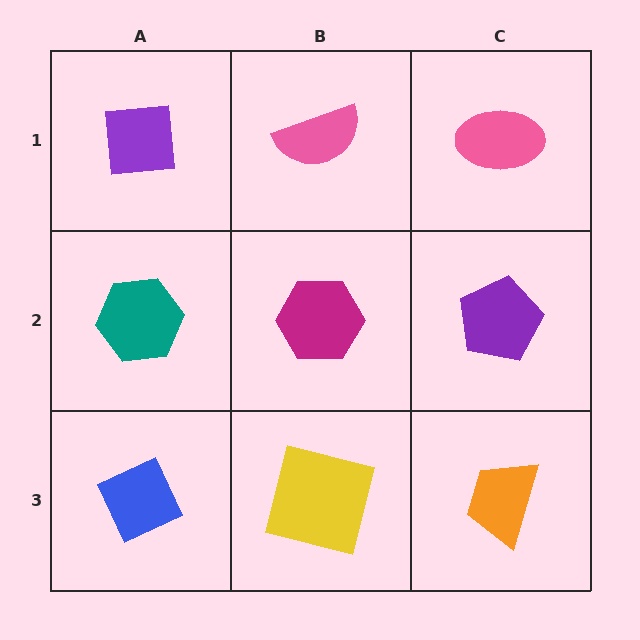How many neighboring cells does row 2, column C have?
3.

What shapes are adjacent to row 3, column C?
A purple pentagon (row 2, column C), a yellow square (row 3, column B).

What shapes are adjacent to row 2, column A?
A purple square (row 1, column A), a blue diamond (row 3, column A), a magenta hexagon (row 2, column B).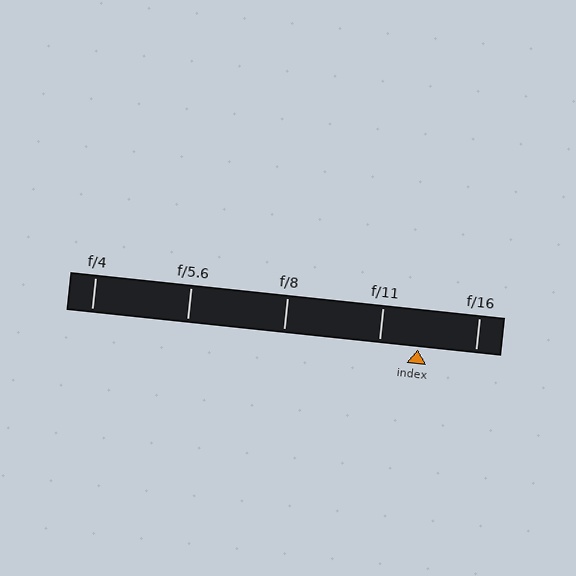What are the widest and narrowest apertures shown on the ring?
The widest aperture shown is f/4 and the narrowest is f/16.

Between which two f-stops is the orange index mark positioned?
The index mark is between f/11 and f/16.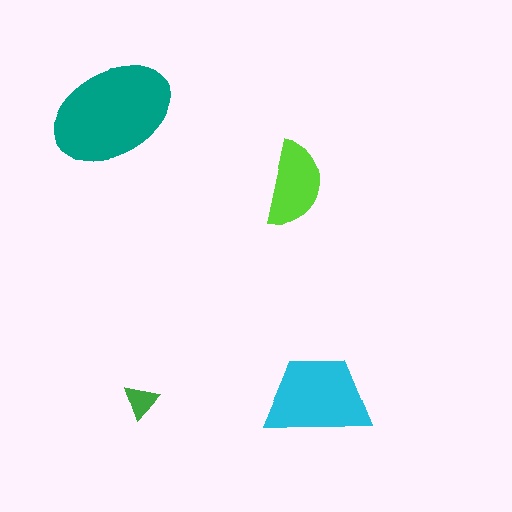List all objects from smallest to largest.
The green triangle, the lime semicircle, the cyan trapezoid, the teal ellipse.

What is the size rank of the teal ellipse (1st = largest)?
1st.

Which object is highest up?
The teal ellipse is topmost.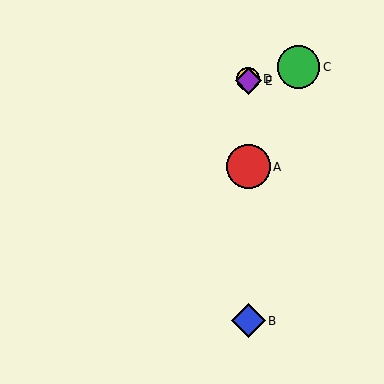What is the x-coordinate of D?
Object D is at x≈248.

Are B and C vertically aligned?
No, B is at x≈248 and C is at x≈298.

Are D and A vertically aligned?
Yes, both are at x≈248.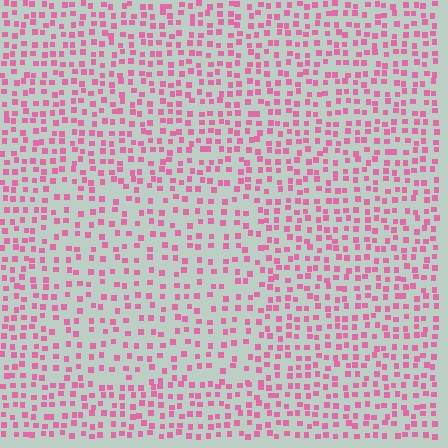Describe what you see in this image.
The image contains small pink elements arranged at two different densities. A rectangle-shaped region is visible where the elements are less densely packed than the surrounding area.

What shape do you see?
I see a rectangle.